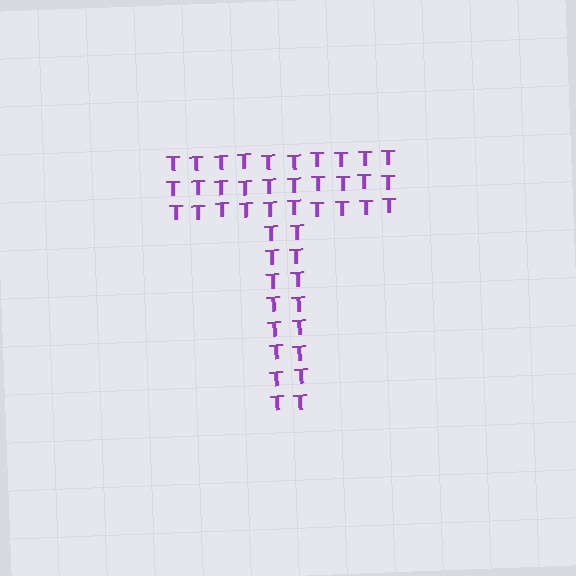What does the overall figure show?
The overall figure shows the letter T.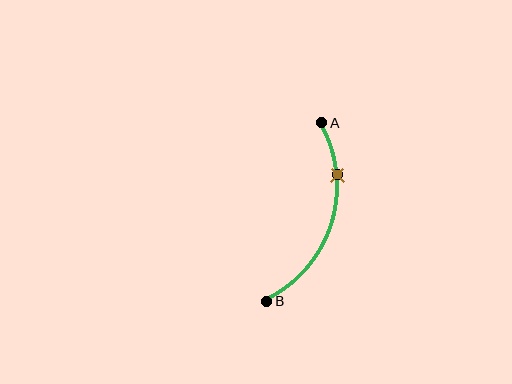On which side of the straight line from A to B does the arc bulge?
The arc bulges to the right of the straight line connecting A and B.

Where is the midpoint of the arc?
The arc midpoint is the point on the curve farthest from the straight line joining A and B. It sits to the right of that line.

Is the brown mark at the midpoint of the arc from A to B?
No. The brown mark lies on the arc but is closer to endpoint A. The arc midpoint would be at the point on the curve equidistant along the arc from both A and B.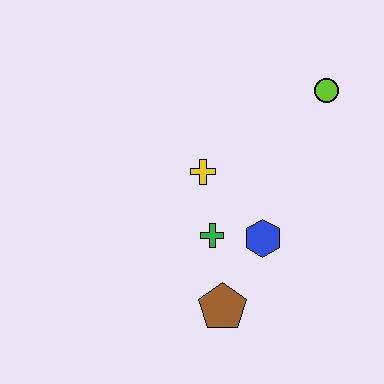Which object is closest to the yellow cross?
The green cross is closest to the yellow cross.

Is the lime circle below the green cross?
No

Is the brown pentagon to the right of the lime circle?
No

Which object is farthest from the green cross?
The lime circle is farthest from the green cross.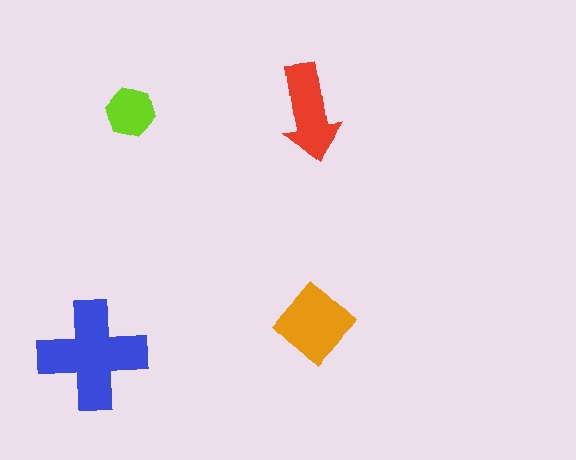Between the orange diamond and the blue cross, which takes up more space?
The blue cross.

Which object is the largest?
The blue cross.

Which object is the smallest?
The lime hexagon.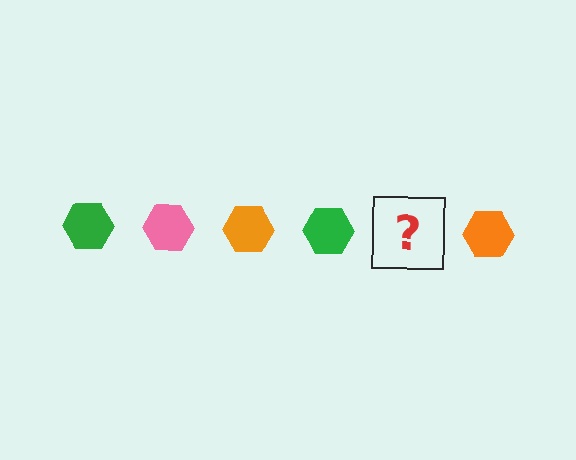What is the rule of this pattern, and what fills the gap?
The rule is that the pattern cycles through green, pink, orange hexagons. The gap should be filled with a pink hexagon.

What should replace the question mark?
The question mark should be replaced with a pink hexagon.